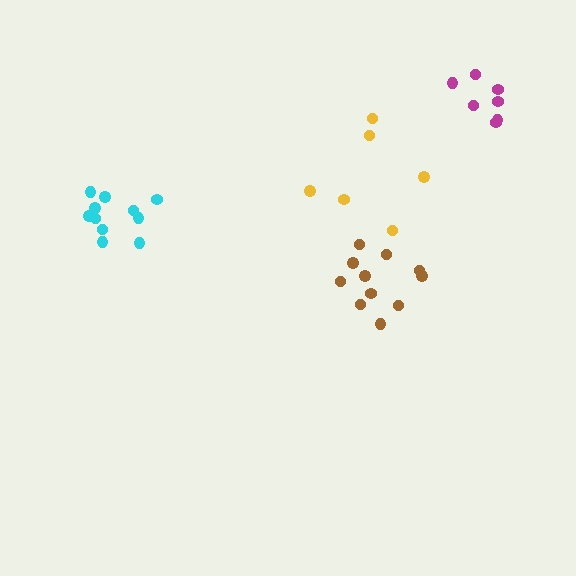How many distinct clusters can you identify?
There are 4 distinct clusters.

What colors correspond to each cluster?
The clusters are colored: yellow, cyan, brown, magenta.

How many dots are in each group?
Group 1: 6 dots, Group 2: 11 dots, Group 3: 11 dots, Group 4: 7 dots (35 total).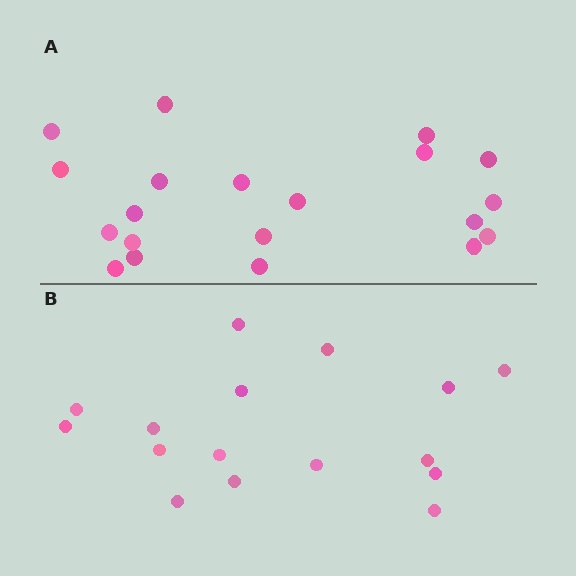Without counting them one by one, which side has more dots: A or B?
Region A (the top region) has more dots.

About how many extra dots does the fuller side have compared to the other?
Region A has about 4 more dots than region B.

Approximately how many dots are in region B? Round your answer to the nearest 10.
About 20 dots. (The exact count is 16, which rounds to 20.)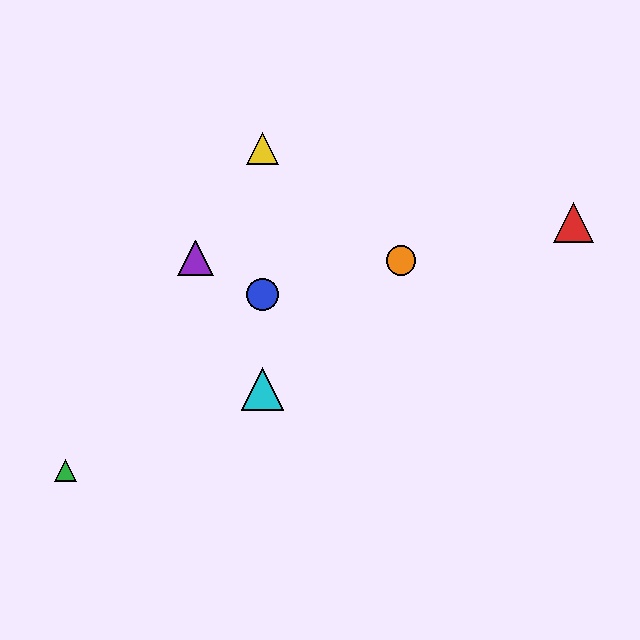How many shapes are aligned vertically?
3 shapes (the blue circle, the yellow triangle, the cyan triangle) are aligned vertically.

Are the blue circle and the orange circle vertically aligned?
No, the blue circle is at x≈262 and the orange circle is at x≈401.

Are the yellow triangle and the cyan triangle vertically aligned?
Yes, both are at x≈262.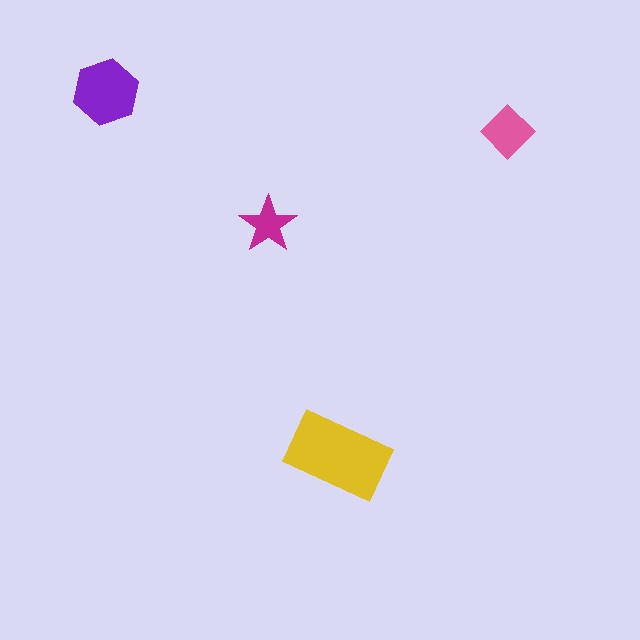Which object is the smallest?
The magenta star.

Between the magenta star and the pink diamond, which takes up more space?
The pink diamond.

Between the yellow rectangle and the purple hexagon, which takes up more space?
The yellow rectangle.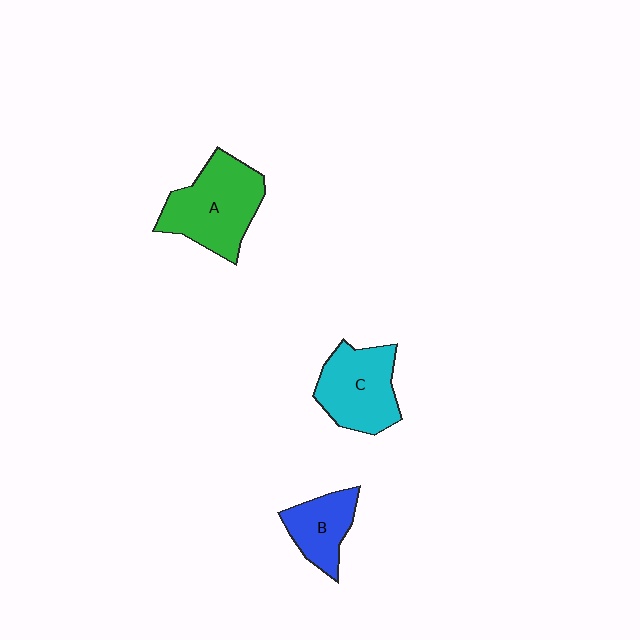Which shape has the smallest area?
Shape B (blue).